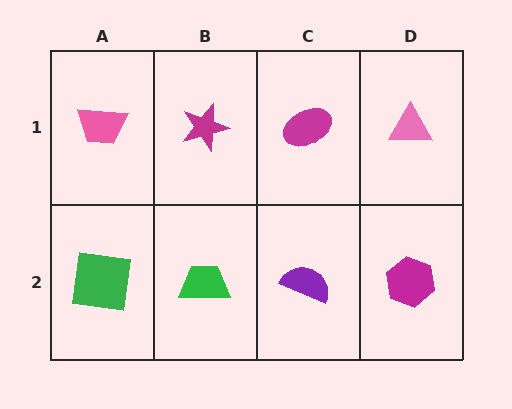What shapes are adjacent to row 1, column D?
A magenta hexagon (row 2, column D), a magenta ellipse (row 1, column C).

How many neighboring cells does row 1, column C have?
3.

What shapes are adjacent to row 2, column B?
A magenta star (row 1, column B), a green square (row 2, column A), a purple semicircle (row 2, column C).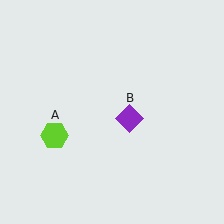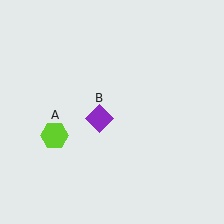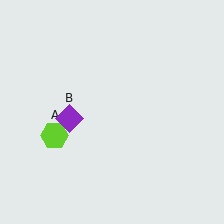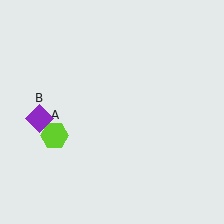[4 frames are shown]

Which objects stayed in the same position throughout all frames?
Lime hexagon (object A) remained stationary.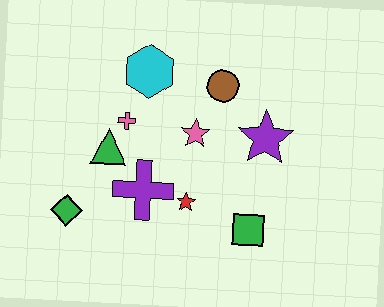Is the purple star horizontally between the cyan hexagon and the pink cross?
No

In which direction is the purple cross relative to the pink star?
The purple cross is below the pink star.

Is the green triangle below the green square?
No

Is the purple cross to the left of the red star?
Yes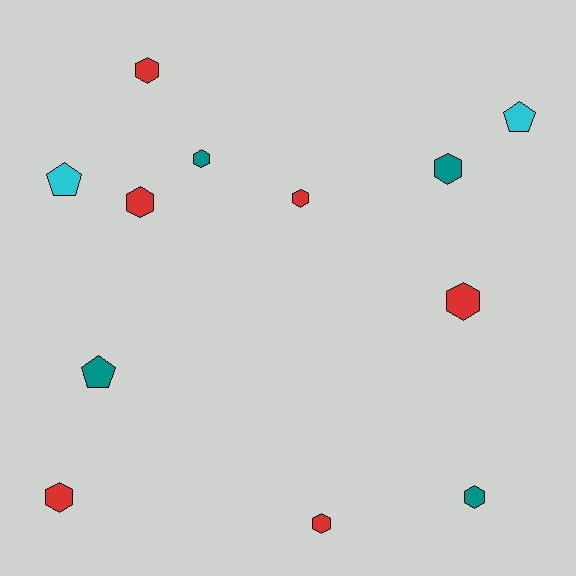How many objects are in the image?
There are 12 objects.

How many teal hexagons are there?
There are 3 teal hexagons.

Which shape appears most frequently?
Hexagon, with 9 objects.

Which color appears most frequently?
Red, with 6 objects.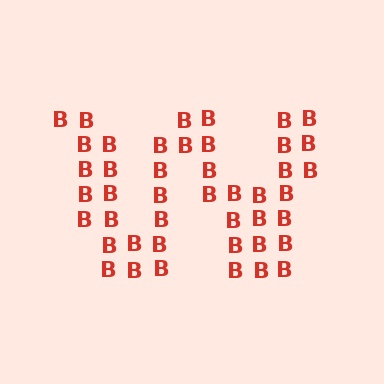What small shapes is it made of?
It is made of small letter B's.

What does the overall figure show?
The overall figure shows the letter W.